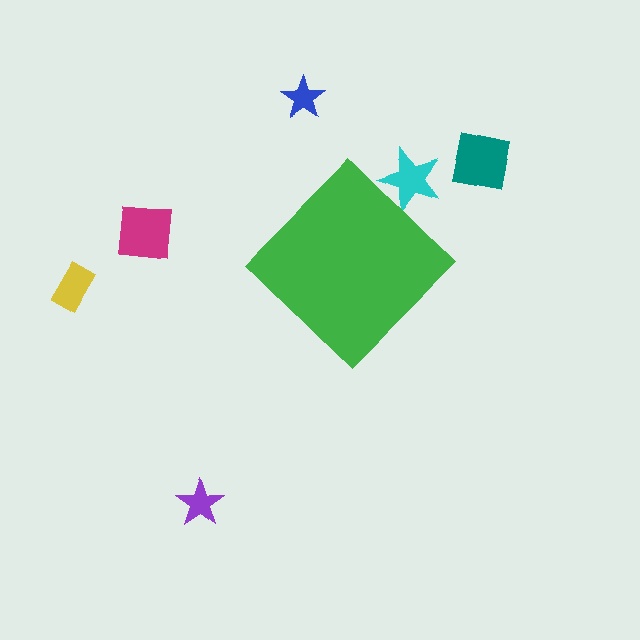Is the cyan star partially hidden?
Yes, the cyan star is partially hidden behind the green diamond.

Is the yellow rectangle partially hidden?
No, the yellow rectangle is fully visible.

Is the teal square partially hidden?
No, the teal square is fully visible.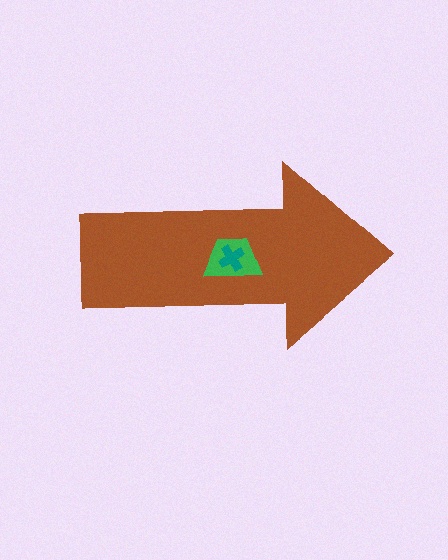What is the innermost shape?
The teal cross.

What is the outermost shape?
The brown arrow.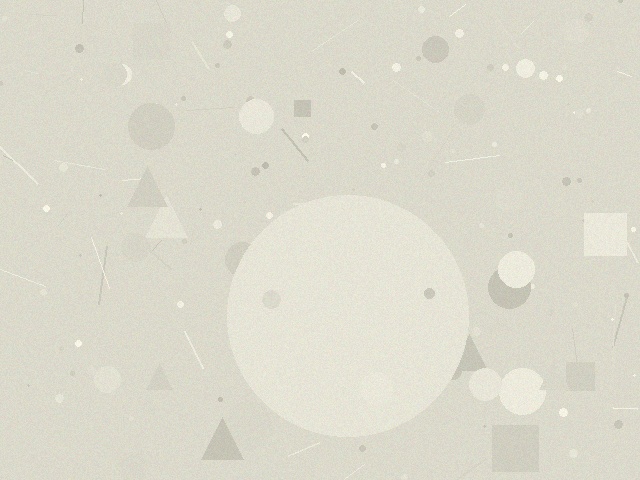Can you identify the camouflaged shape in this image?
The camouflaged shape is a circle.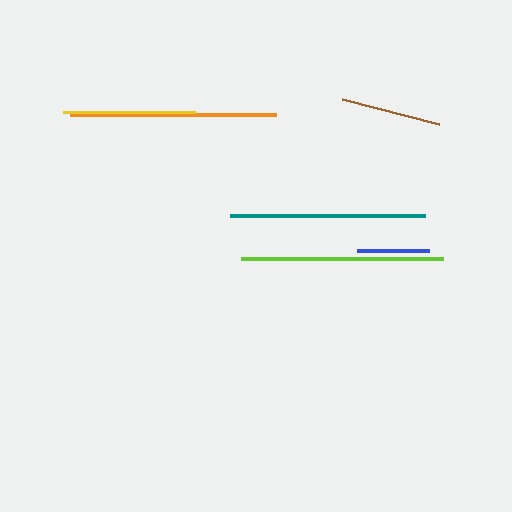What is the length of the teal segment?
The teal segment is approximately 195 pixels long.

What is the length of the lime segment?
The lime segment is approximately 202 pixels long.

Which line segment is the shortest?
The blue line is the shortest at approximately 73 pixels.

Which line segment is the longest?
The orange line is the longest at approximately 206 pixels.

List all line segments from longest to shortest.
From longest to shortest: orange, lime, teal, yellow, brown, blue.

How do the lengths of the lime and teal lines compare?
The lime and teal lines are approximately the same length.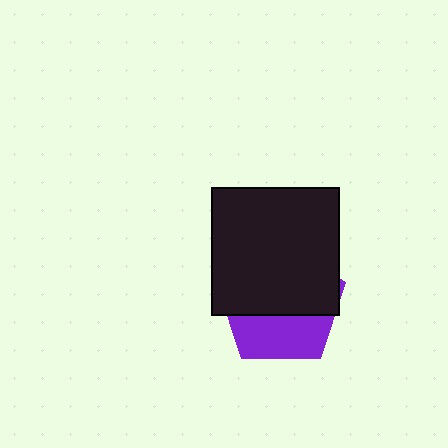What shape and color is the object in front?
The object in front is a black square.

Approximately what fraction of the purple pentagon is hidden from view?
Roughly 62% of the purple pentagon is hidden behind the black square.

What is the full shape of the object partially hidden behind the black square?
The partially hidden object is a purple pentagon.